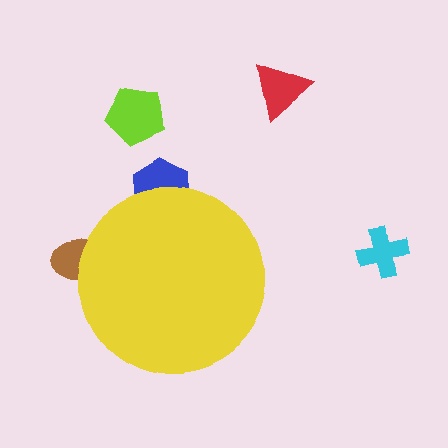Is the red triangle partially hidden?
No, the red triangle is fully visible.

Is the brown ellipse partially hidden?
Yes, the brown ellipse is partially hidden behind the yellow circle.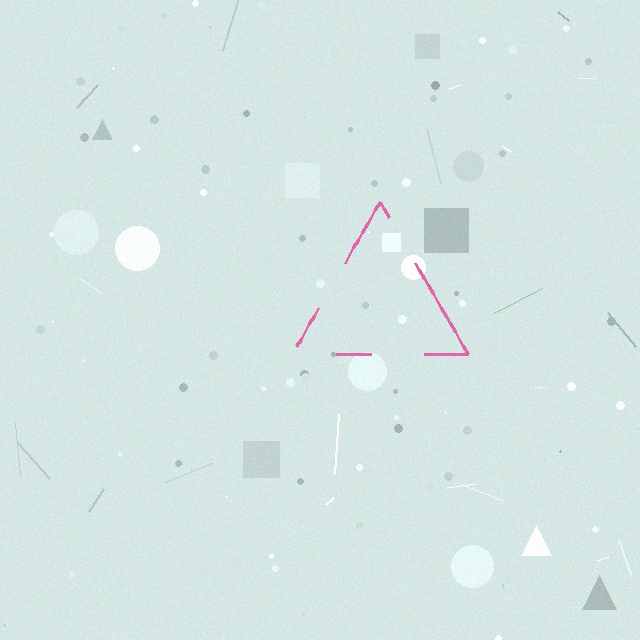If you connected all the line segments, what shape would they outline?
They would outline a triangle.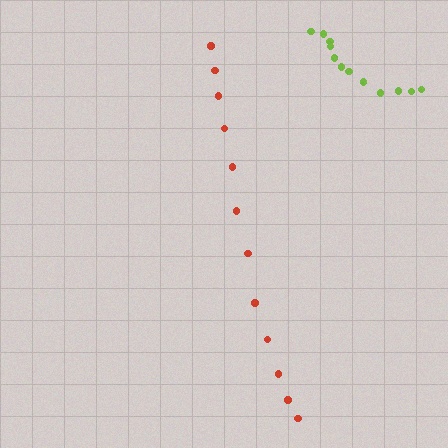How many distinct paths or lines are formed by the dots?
There are 2 distinct paths.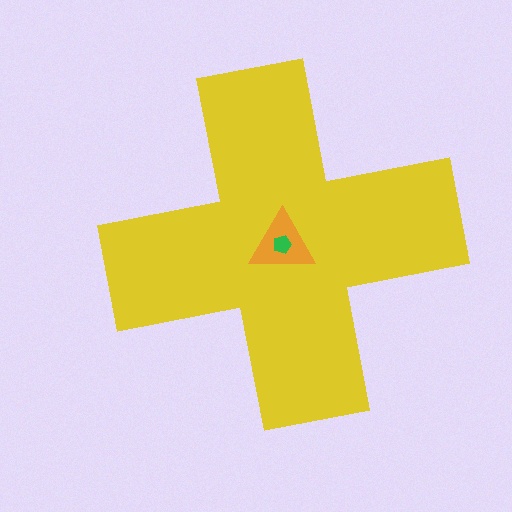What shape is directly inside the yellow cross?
The orange triangle.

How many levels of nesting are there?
3.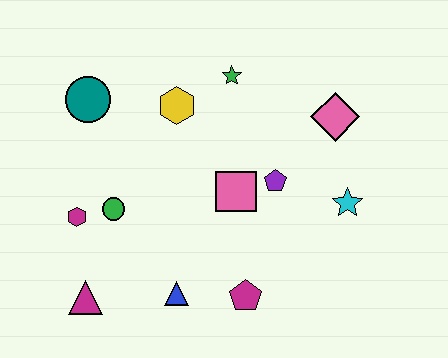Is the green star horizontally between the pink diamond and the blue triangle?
Yes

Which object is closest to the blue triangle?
The magenta pentagon is closest to the blue triangle.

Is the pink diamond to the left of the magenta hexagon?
No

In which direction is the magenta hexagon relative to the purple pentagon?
The magenta hexagon is to the left of the purple pentagon.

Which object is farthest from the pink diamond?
The magenta triangle is farthest from the pink diamond.